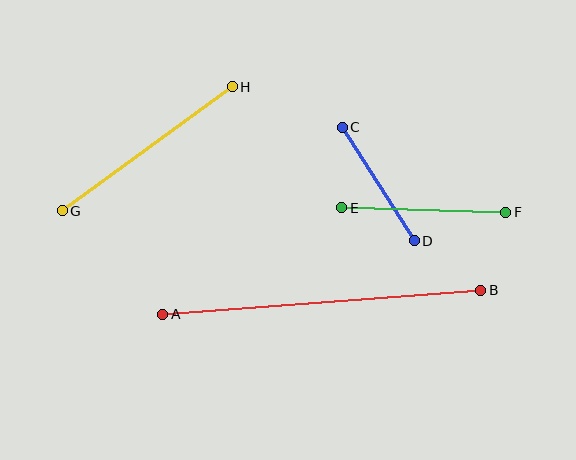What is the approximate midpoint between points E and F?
The midpoint is at approximately (424, 210) pixels.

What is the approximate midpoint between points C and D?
The midpoint is at approximately (378, 184) pixels.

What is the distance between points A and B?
The distance is approximately 319 pixels.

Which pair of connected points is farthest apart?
Points A and B are farthest apart.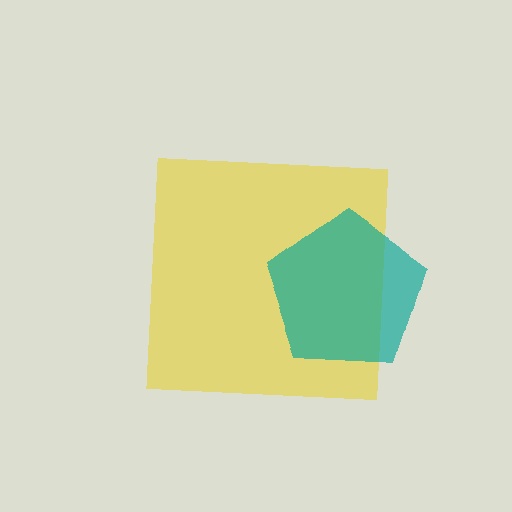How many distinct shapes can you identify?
There are 2 distinct shapes: a yellow square, a teal pentagon.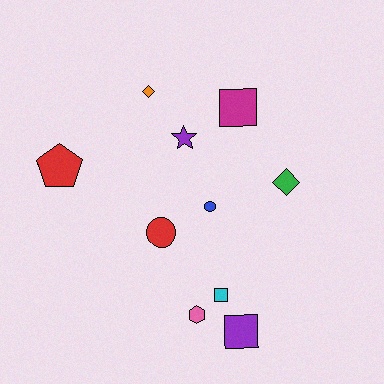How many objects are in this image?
There are 10 objects.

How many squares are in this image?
There are 3 squares.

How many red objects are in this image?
There are 2 red objects.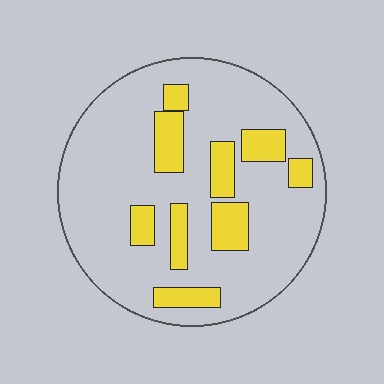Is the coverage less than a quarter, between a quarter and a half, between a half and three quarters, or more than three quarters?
Less than a quarter.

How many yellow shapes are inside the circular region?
9.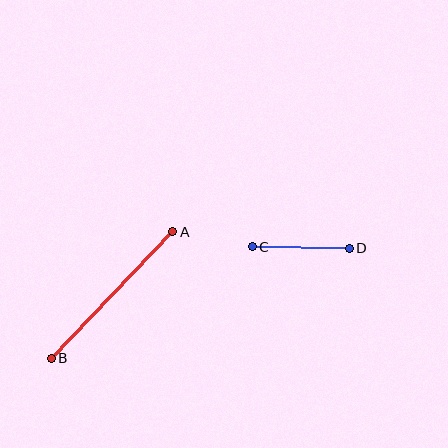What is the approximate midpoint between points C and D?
The midpoint is at approximately (301, 247) pixels.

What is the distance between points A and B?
The distance is approximately 175 pixels.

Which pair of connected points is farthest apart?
Points A and B are farthest apart.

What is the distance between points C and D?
The distance is approximately 97 pixels.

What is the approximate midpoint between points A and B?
The midpoint is at approximately (112, 295) pixels.